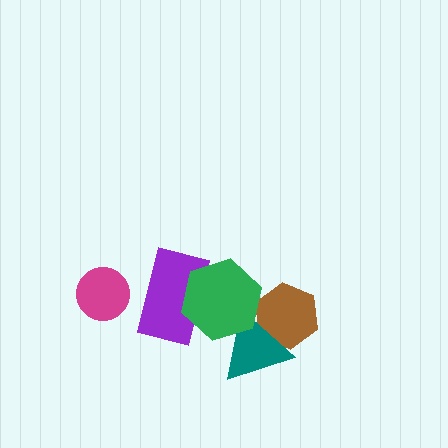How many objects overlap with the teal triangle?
2 objects overlap with the teal triangle.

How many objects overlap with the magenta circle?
0 objects overlap with the magenta circle.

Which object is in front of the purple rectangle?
The green hexagon is in front of the purple rectangle.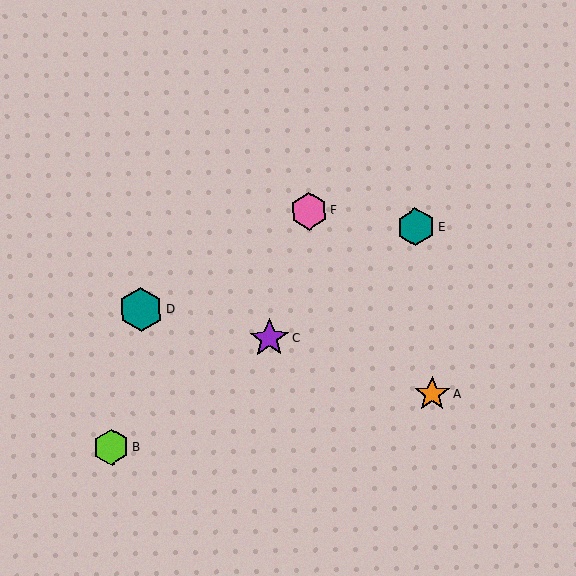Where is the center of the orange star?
The center of the orange star is at (432, 394).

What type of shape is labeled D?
Shape D is a teal hexagon.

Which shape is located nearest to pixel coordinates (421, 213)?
The teal hexagon (labeled E) at (416, 227) is nearest to that location.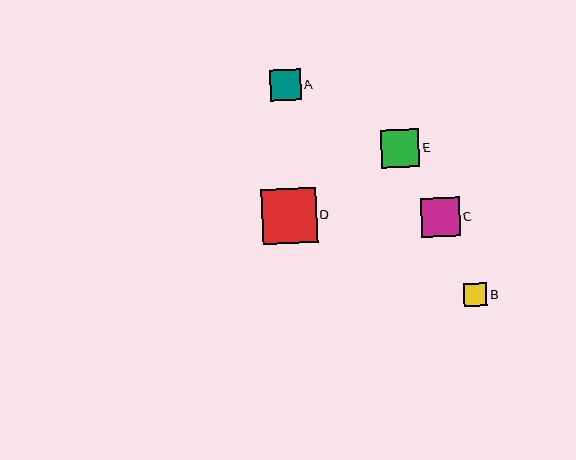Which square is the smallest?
Square B is the smallest with a size of approximately 23 pixels.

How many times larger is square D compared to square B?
Square D is approximately 2.4 times the size of square B.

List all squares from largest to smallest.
From largest to smallest: D, C, E, A, B.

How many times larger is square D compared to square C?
Square D is approximately 1.4 times the size of square C.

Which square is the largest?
Square D is the largest with a size of approximately 55 pixels.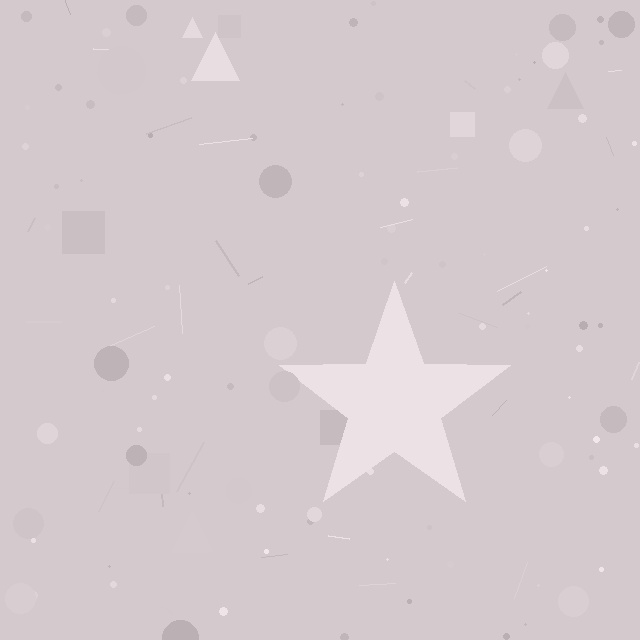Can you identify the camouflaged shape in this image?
The camouflaged shape is a star.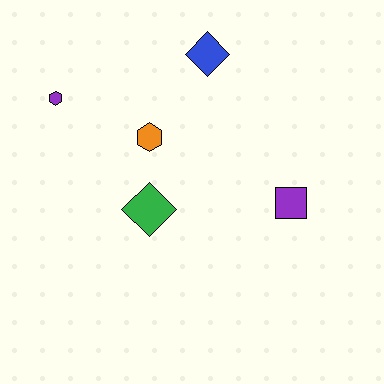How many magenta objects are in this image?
There are no magenta objects.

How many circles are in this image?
There are no circles.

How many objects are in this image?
There are 5 objects.